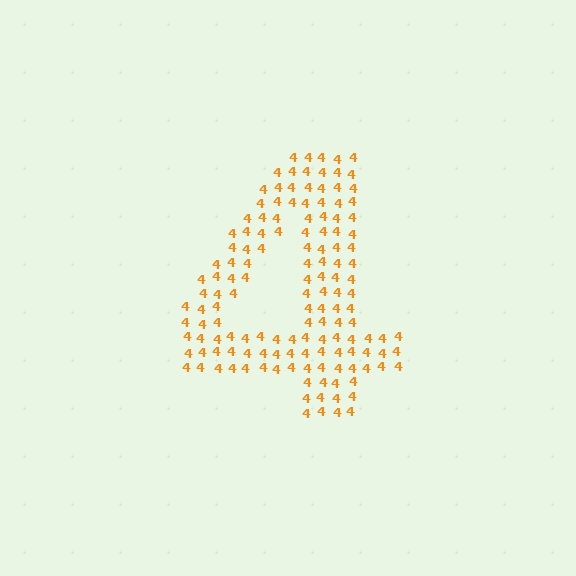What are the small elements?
The small elements are digit 4's.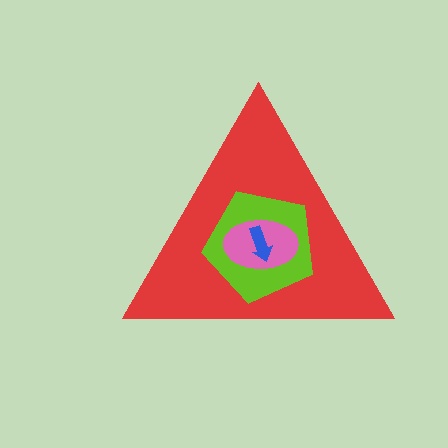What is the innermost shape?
The blue arrow.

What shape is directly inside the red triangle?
The lime pentagon.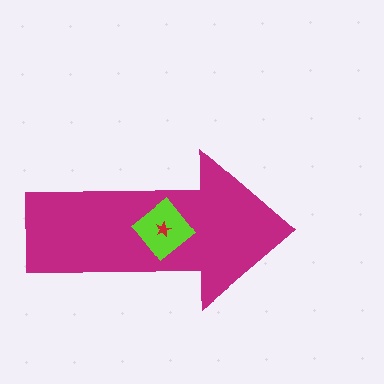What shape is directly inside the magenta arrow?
The lime diamond.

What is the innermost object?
The red star.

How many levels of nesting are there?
3.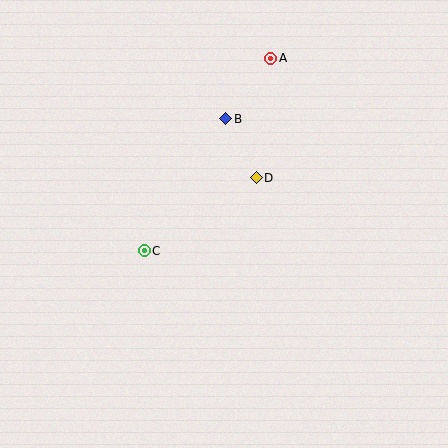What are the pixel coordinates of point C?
Point C is at (144, 251).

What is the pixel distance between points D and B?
The distance between D and B is 67 pixels.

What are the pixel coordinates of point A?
Point A is at (271, 58).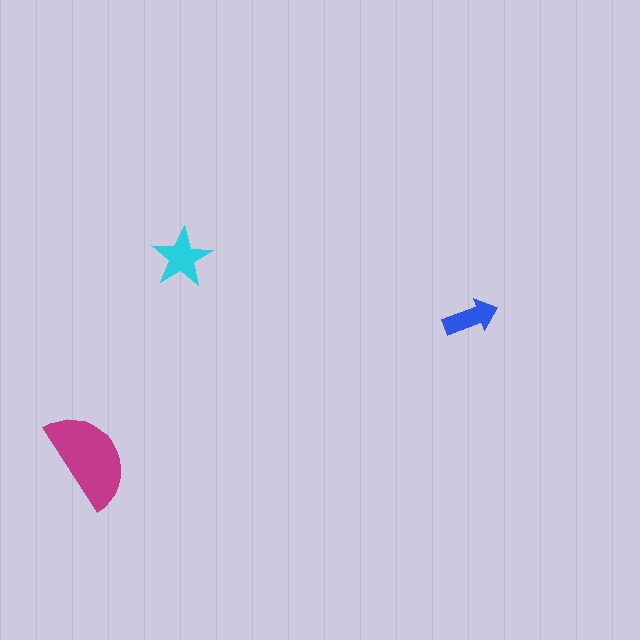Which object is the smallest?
The blue arrow.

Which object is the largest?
The magenta semicircle.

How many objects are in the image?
There are 3 objects in the image.